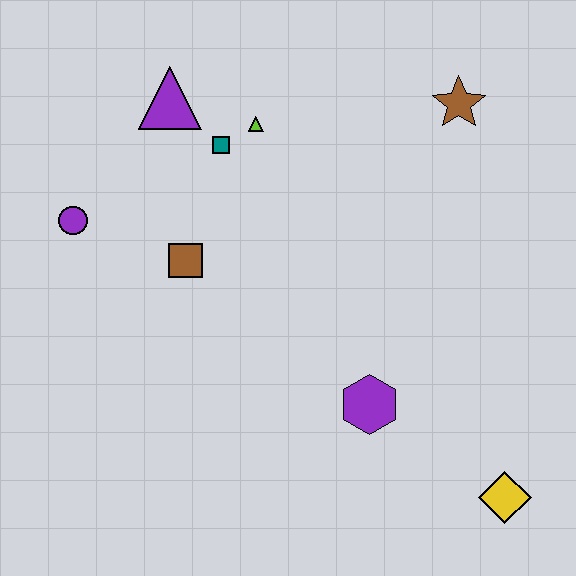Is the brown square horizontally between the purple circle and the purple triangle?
No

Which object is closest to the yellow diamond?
The purple hexagon is closest to the yellow diamond.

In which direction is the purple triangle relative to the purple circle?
The purple triangle is above the purple circle.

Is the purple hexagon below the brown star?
Yes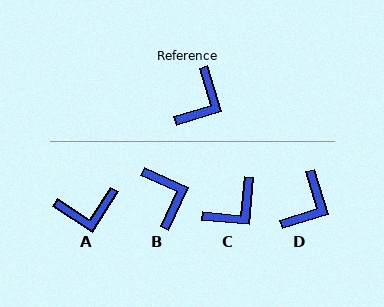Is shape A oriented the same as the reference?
No, it is off by about 50 degrees.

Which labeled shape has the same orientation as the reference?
D.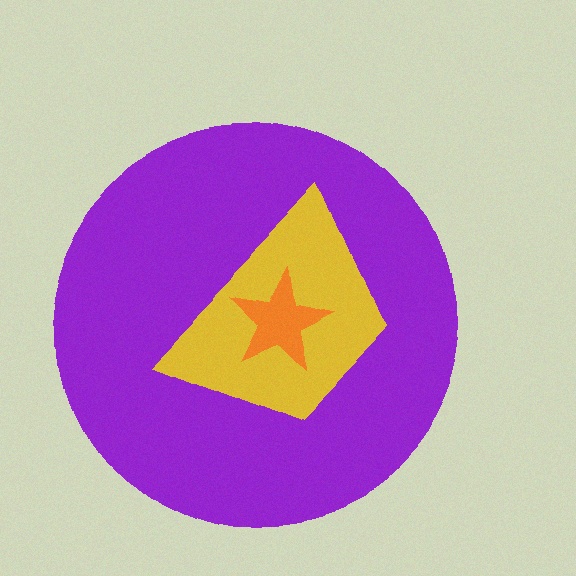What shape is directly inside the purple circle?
The yellow trapezoid.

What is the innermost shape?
The orange star.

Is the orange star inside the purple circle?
Yes.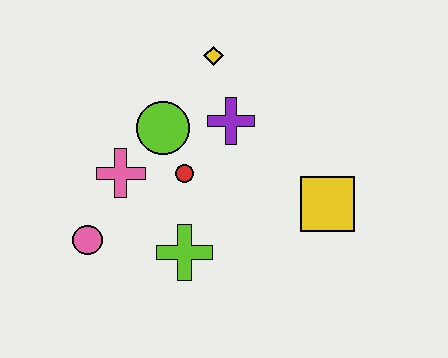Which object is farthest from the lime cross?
The yellow diamond is farthest from the lime cross.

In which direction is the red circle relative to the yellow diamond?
The red circle is below the yellow diamond.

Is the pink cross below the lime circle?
Yes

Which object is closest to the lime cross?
The red circle is closest to the lime cross.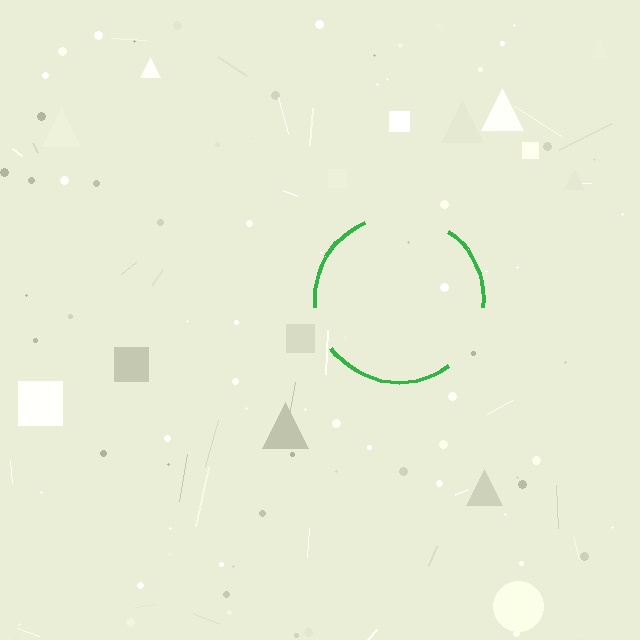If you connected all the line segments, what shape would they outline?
They would outline a circle.